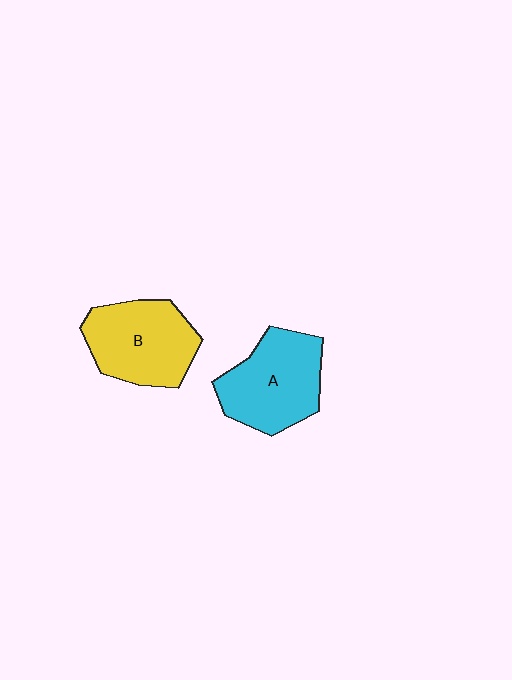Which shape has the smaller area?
Shape B (yellow).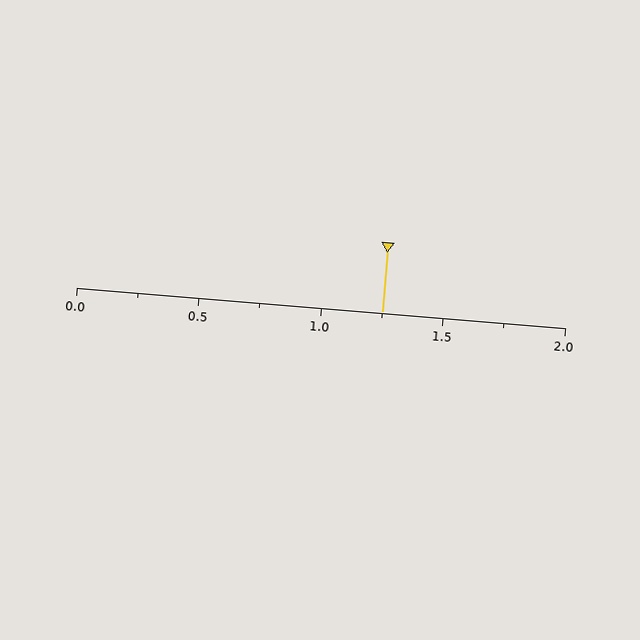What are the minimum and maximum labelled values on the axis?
The axis runs from 0.0 to 2.0.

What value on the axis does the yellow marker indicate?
The marker indicates approximately 1.25.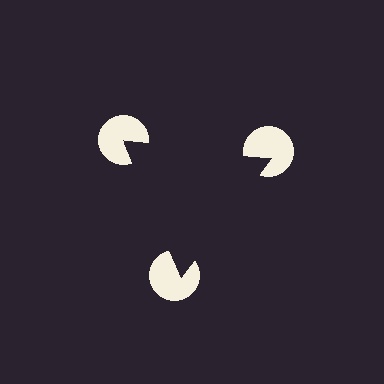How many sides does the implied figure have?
3 sides.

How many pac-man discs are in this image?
There are 3 — one at each vertex of the illusory triangle.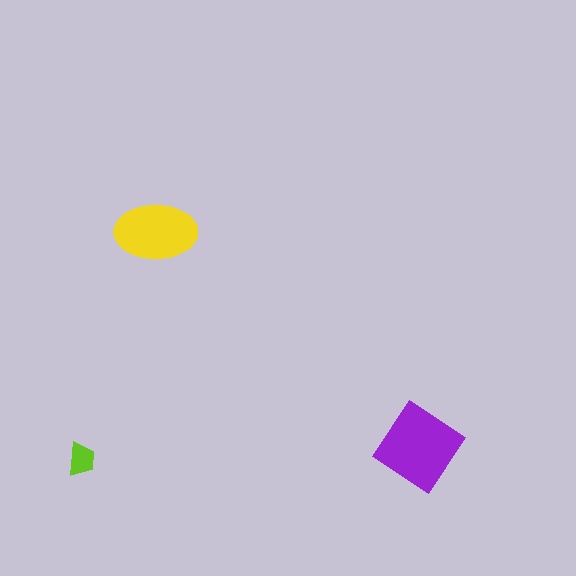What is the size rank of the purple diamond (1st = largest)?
1st.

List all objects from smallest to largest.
The lime trapezoid, the yellow ellipse, the purple diamond.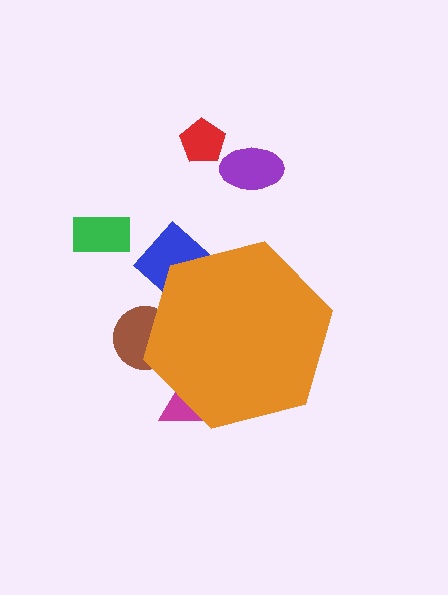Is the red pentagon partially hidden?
No, the red pentagon is fully visible.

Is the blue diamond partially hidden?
Yes, the blue diamond is partially hidden behind the orange hexagon.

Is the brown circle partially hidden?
Yes, the brown circle is partially hidden behind the orange hexagon.